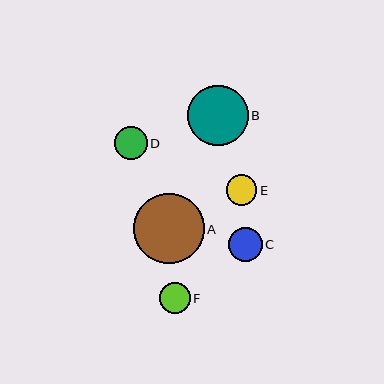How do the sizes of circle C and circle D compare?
Circle C and circle D are approximately the same size.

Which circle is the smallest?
Circle E is the smallest with a size of approximately 31 pixels.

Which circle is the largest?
Circle A is the largest with a size of approximately 71 pixels.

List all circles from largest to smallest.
From largest to smallest: A, B, C, D, F, E.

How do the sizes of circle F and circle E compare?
Circle F and circle E are approximately the same size.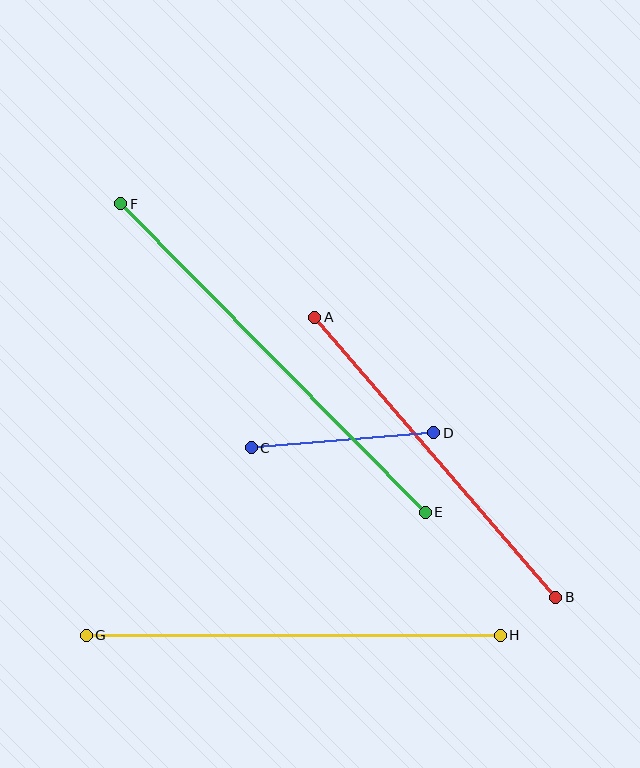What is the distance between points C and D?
The distance is approximately 183 pixels.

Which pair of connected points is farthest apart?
Points E and F are farthest apart.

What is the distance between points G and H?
The distance is approximately 414 pixels.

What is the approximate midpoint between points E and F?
The midpoint is at approximately (273, 358) pixels.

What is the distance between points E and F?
The distance is approximately 433 pixels.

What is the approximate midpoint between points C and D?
The midpoint is at approximately (343, 440) pixels.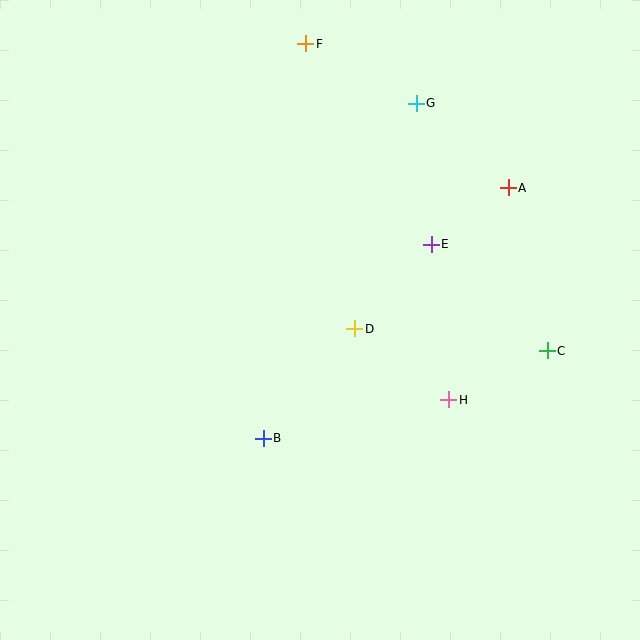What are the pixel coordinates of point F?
Point F is at (306, 44).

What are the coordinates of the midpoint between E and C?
The midpoint between E and C is at (489, 297).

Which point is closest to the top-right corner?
Point A is closest to the top-right corner.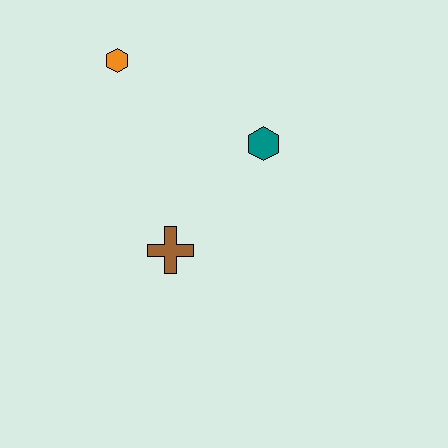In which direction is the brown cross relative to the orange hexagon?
The brown cross is below the orange hexagon.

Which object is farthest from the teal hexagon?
The orange hexagon is farthest from the teal hexagon.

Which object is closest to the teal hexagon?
The brown cross is closest to the teal hexagon.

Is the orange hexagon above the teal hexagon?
Yes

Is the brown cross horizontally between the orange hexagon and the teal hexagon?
Yes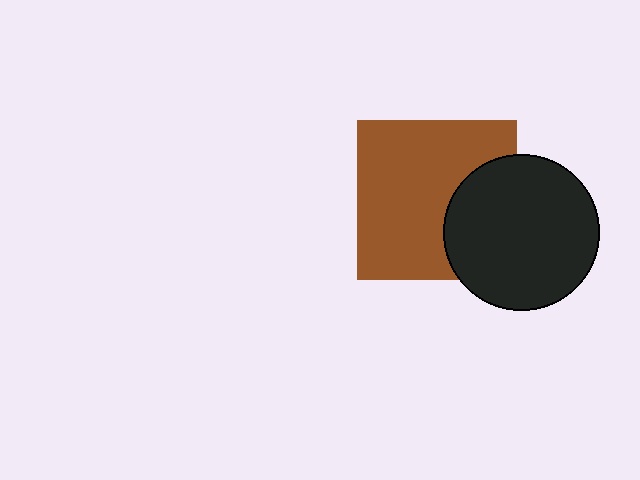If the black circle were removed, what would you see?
You would see the complete brown square.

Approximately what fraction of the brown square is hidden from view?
Roughly 30% of the brown square is hidden behind the black circle.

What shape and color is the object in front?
The object in front is a black circle.